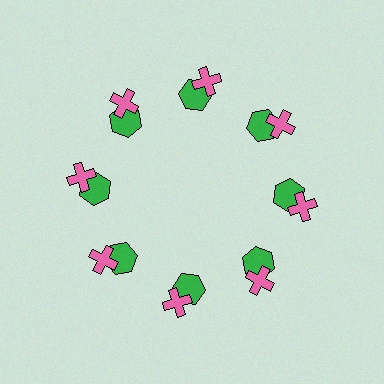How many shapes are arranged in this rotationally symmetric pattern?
There are 16 shapes, arranged in 8 groups of 2.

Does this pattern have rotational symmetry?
Yes, this pattern has 8-fold rotational symmetry. It looks the same after rotating 45 degrees around the center.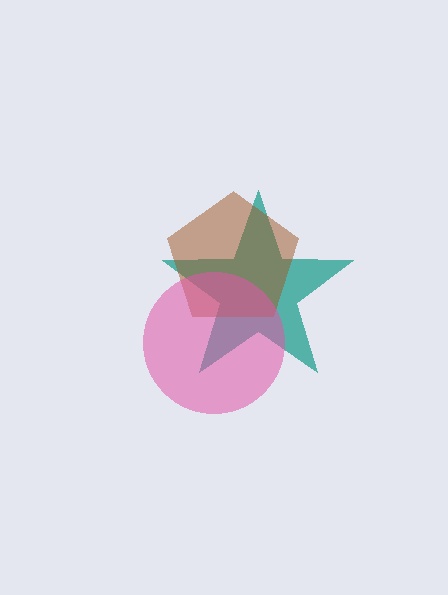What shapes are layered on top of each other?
The layered shapes are: a teal star, a brown pentagon, a pink circle.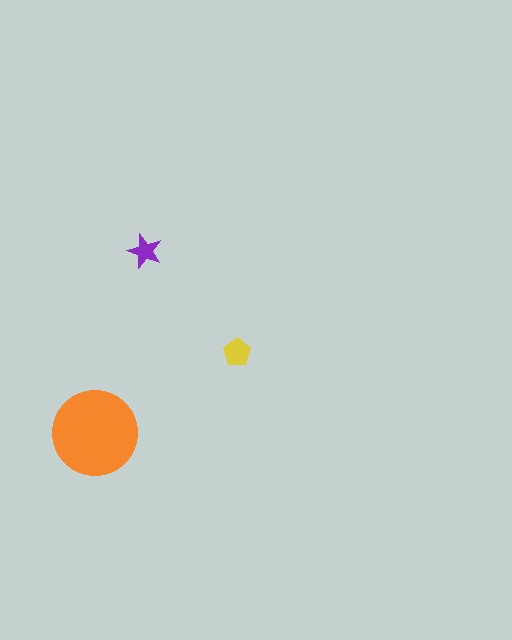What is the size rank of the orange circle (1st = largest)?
1st.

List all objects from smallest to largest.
The purple star, the yellow pentagon, the orange circle.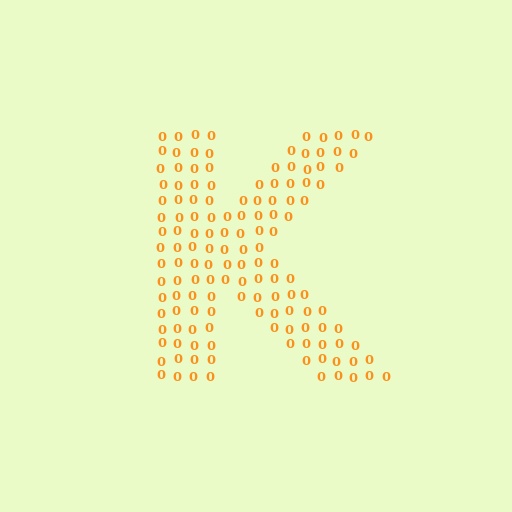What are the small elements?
The small elements are digit 0's.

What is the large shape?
The large shape is the letter K.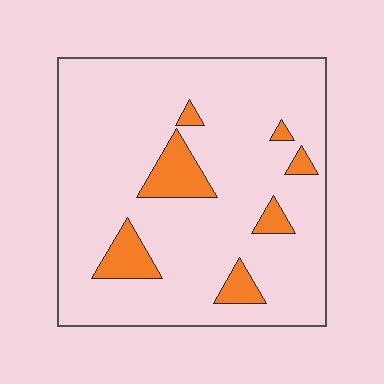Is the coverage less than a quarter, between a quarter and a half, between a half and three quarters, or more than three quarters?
Less than a quarter.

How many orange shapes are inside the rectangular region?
7.